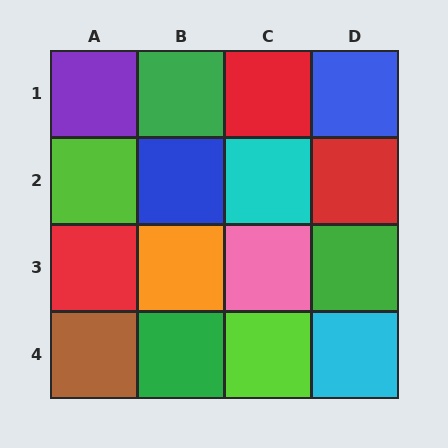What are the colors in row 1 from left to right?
Purple, green, red, blue.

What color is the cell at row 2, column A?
Lime.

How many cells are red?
3 cells are red.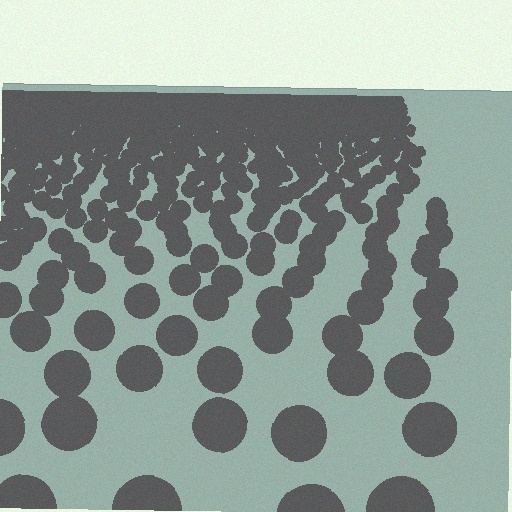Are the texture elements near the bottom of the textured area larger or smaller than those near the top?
Larger. Near the bottom, elements are closer to the viewer and appear at a bigger on-screen size.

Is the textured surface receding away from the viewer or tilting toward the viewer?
The surface is receding away from the viewer. Texture elements get smaller and denser toward the top.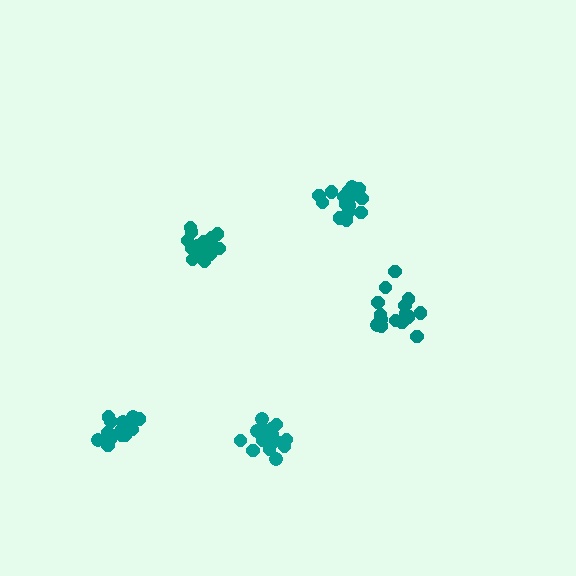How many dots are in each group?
Group 1: 19 dots, Group 2: 16 dots, Group 3: 15 dots, Group 4: 17 dots, Group 5: 18 dots (85 total).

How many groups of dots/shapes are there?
There are 5 groups.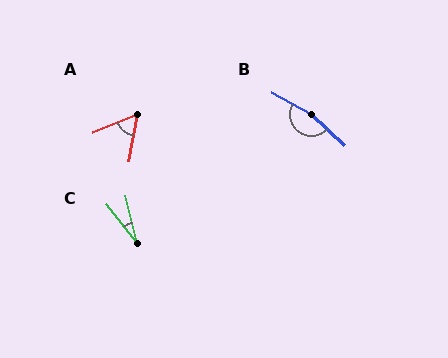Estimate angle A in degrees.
Approximately 59 degrees.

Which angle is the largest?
B, at approximately 166 degrees.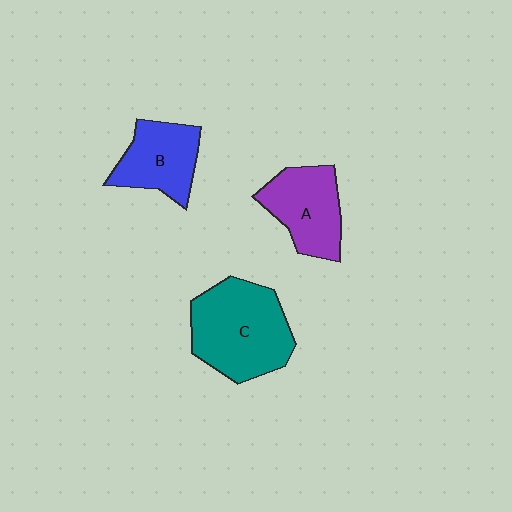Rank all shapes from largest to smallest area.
From largest to smallest: C (teal), A (purple), B (blue).